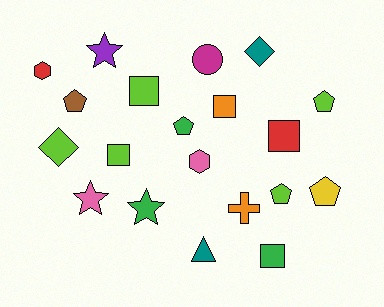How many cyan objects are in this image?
There are no cyan objects.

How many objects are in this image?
There are 20 objects.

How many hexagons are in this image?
There are 2 hexagons.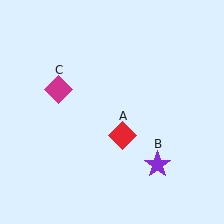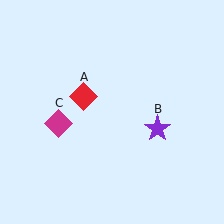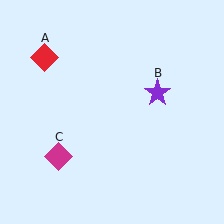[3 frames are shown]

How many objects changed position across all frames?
3 objects changed position: red diamond (object A), purple star (object B), magenta diamond (object C).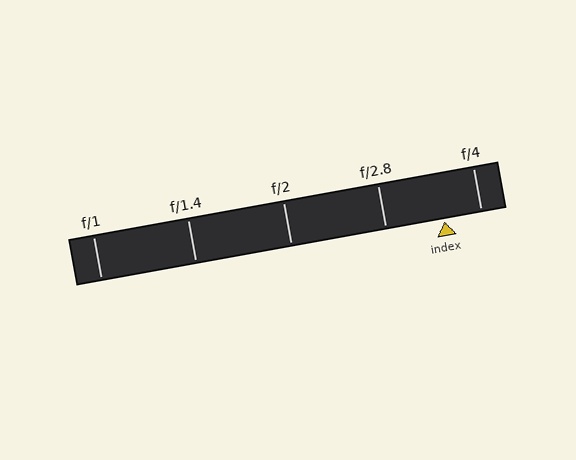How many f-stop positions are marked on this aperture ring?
There are 5 f-stop positions marked.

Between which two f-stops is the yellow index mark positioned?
The index mark is between f/2.8 and f/4.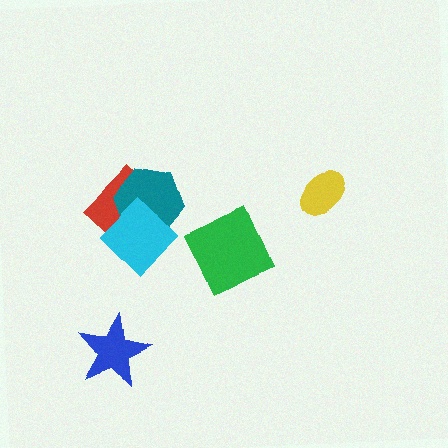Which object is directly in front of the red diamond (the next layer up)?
The teal hexagon is directly in front of the red diamond.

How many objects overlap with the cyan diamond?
2 objects overlap with the cyan diamond.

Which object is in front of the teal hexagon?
The cyan diamond is in front of the teal hexagon.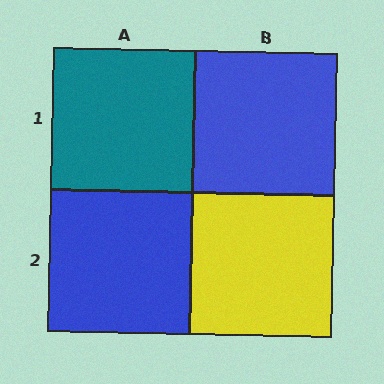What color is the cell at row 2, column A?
Blue.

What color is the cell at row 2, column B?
Yellow.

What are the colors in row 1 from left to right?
Teal, blue.